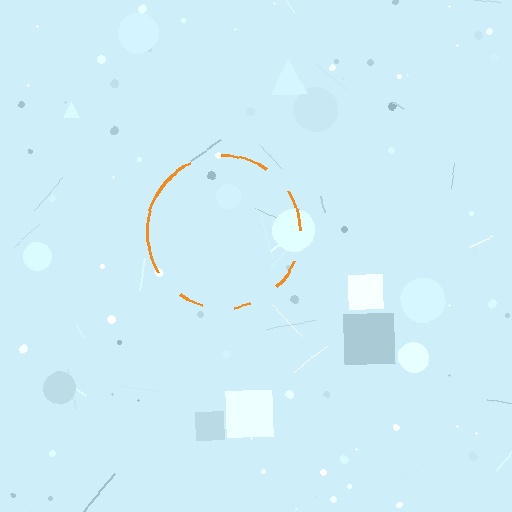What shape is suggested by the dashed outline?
The dashed outline suggests a circle.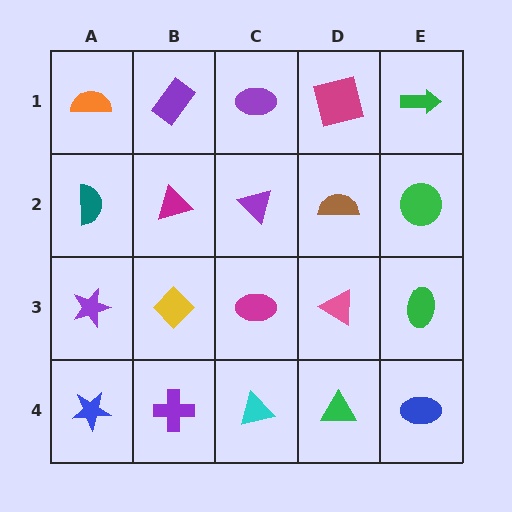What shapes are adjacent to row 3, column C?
A purple triangle (row 2, column C), a cyan triangle (row 4, column C), a yellow diamond (row 3, column B), a pink triangle (row 3, column D).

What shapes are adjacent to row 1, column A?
A teal semicircle (row 2, column A), a purple rectangle (row 1, column B).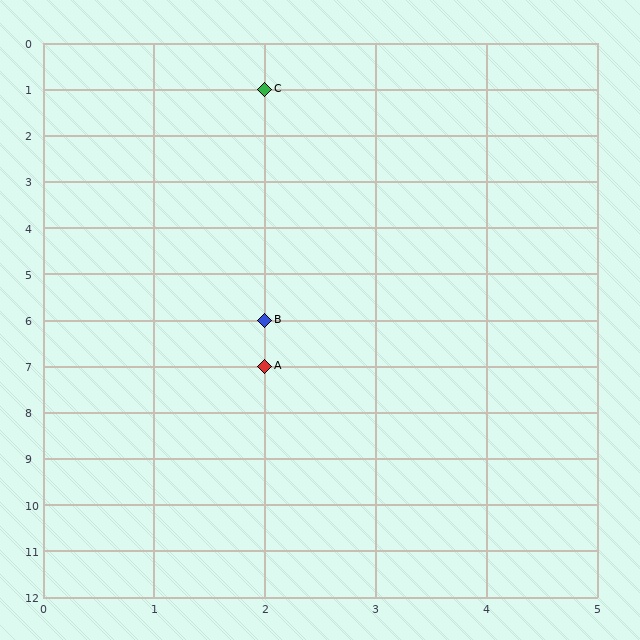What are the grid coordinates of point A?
Point A is at grid coordinates (2, 7).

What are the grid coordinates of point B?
Point B is at grid coordinates (2, 6).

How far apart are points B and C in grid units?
Points B and C are 5 rows apart.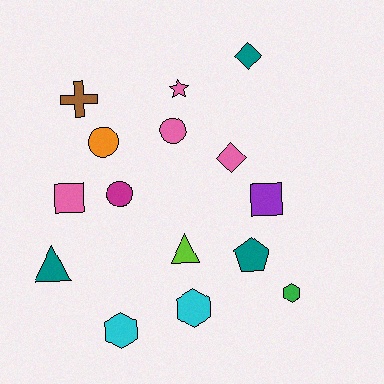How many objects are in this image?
There are 15 objects.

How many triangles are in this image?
There are 2 triangles.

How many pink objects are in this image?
There are 4 pink objects.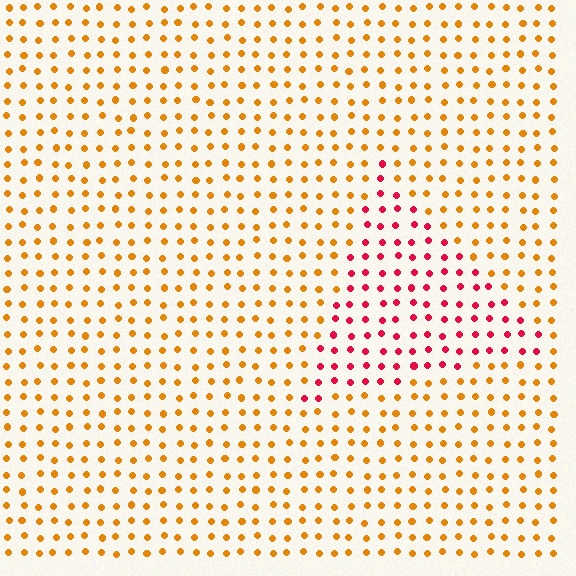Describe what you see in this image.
The image is filled with small orange elements in a uniform arrangement. A triangle-shaped region is visible where the elements are tinted to a slightly different hue, forming a subtle color boundary.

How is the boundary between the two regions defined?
The boundary is defined purely by a slight shift in hue (about 50 degrees). Spacing, size, and orientation are identical on both sides.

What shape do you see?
I see a triangle.